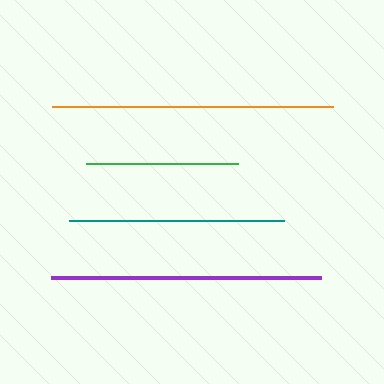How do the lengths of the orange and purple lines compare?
The orange and purple lines are approximately the same length.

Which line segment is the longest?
The orange line is the longest at approximately 281 pixels.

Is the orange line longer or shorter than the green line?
The orange line is longer than the green line.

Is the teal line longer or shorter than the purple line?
The purple line is longer than the teal line.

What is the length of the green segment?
The green segment is approximately 153 pixels long.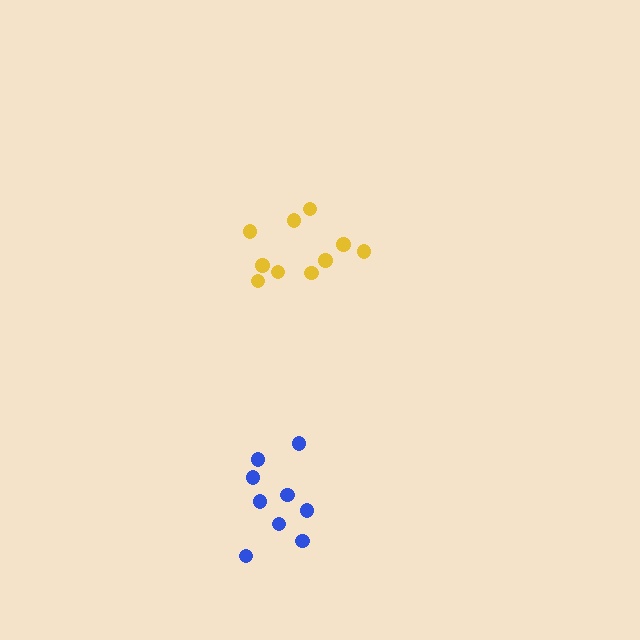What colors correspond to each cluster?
The clusters are colored: blue, yellow.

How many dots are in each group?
Group 1: 9 dots, Group 2: 10 dots (19 total).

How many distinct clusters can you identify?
There are 2 distinct clusters.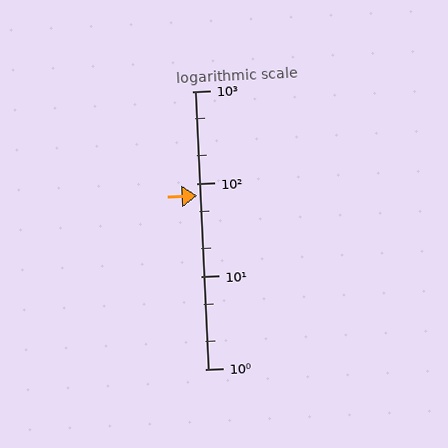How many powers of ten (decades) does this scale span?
The scale spans 3 decades, from 1 to 1000.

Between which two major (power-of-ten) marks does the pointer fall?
The pointer is between 10 and 100.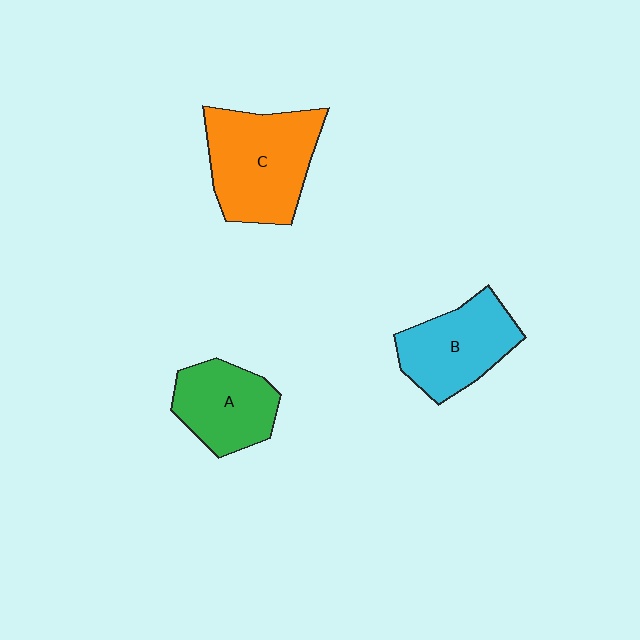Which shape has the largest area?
Shape C (orange).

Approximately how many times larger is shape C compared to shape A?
Approximately 1.5 times.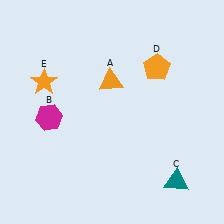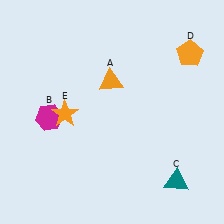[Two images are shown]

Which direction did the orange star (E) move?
The orange star (E) moved down.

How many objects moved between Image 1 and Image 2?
2 objects moved between the two images.